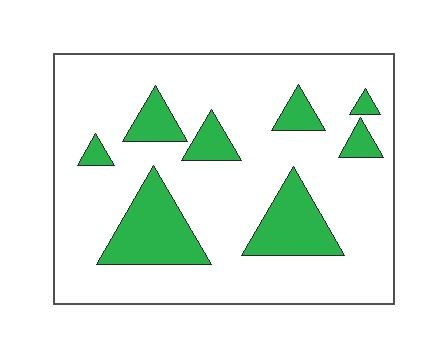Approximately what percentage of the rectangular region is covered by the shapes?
Approximately 20%.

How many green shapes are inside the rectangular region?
8.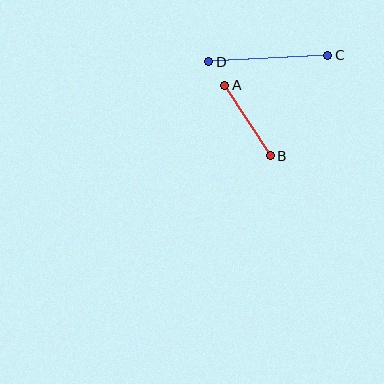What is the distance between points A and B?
The distance is approximately 84 pixels.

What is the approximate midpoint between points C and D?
The midpoint is at approximately (268, 58) pixels.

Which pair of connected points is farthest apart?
Points C and D are farthest apart.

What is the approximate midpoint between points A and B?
The midpoint is at approximately (248, 120) pixels.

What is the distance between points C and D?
The distance is approximately 119 pixels.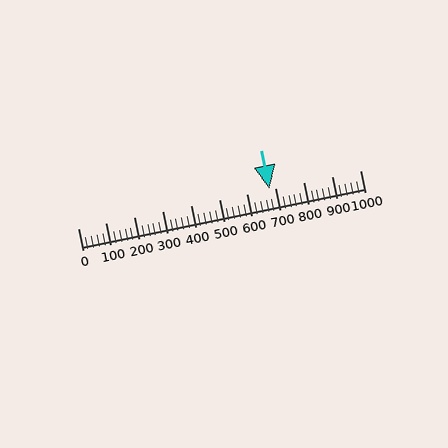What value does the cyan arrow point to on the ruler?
The cyan arrow points to approximately 680.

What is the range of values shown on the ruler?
The ruler shows values from 0 to 1000.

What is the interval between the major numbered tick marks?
The major tick marks are spaced 100 units apart.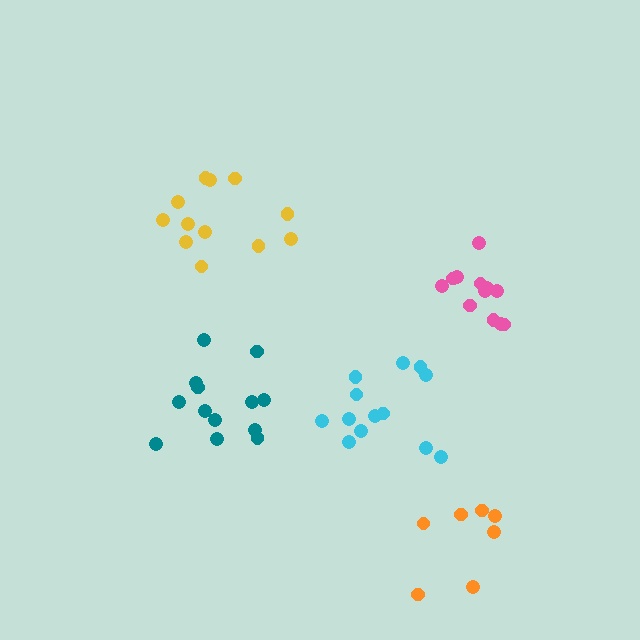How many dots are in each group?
Group 1: 13 dots, Group 2: 12 dots, Group 3: 7 dots, Group 4: 12 dots, Group 5: 13 dots (57 total).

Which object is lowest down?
The orange cluster is bottommost.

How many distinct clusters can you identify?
There are 5 distinct clusters.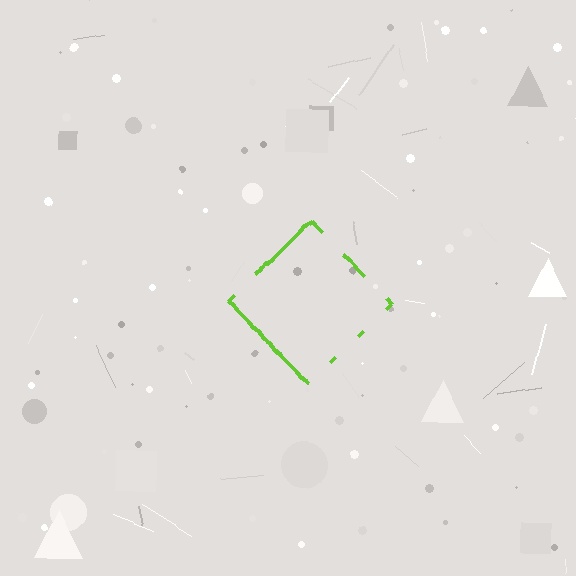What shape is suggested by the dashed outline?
The dashed outline suggests a diamond.